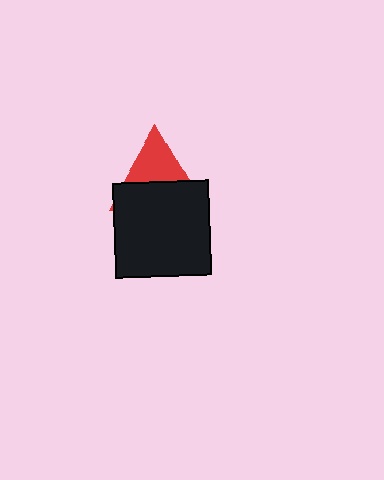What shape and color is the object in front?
The object in front is a black square.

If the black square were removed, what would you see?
You would see the complete red triangle.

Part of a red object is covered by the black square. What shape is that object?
It is a triangle.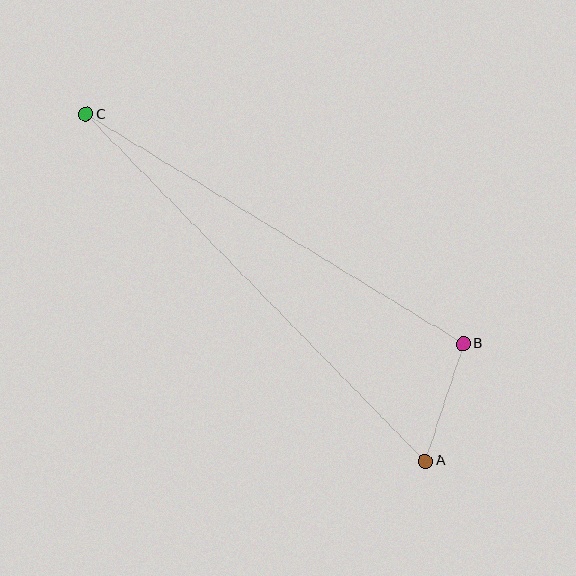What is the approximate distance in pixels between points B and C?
The distance between B and C is approximately 442 pixels.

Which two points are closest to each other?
Points A and B are closest to each other.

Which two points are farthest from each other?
Points A and C are farthest from each other.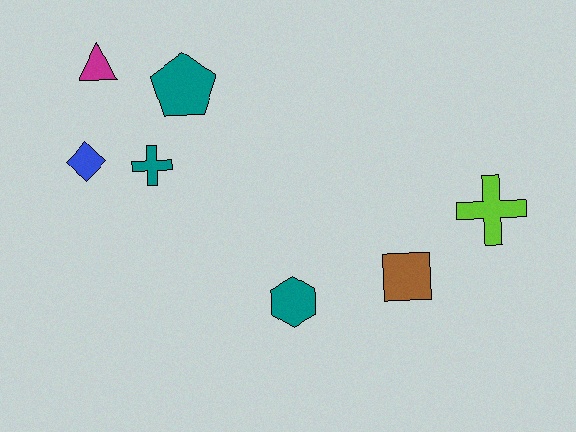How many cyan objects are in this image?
There are no cyan objects.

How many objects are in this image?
There are 7 objects.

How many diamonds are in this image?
There is 1 diamond.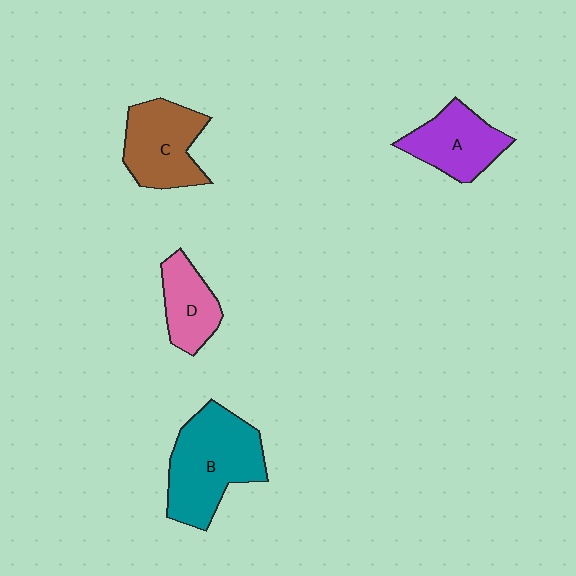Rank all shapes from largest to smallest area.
From largest to smallest: B (teal), C (brown), A (purple), D (pink).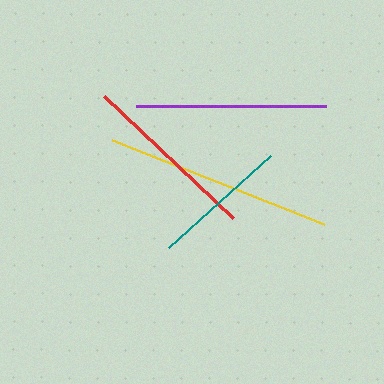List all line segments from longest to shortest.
From longest to shortest: yellow, purple, red, teal.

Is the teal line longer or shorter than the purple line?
The purple line is longer than the teal line.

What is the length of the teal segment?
The teal segment is approximately 137 pixels long.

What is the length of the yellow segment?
The yellow segment is approximately 229 pixels long.